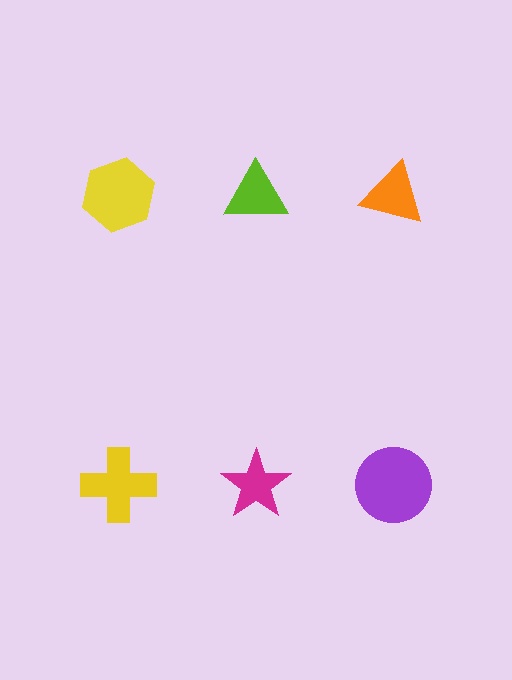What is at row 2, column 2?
A magenta star.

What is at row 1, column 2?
A lime triangle.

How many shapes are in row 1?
3 shapes.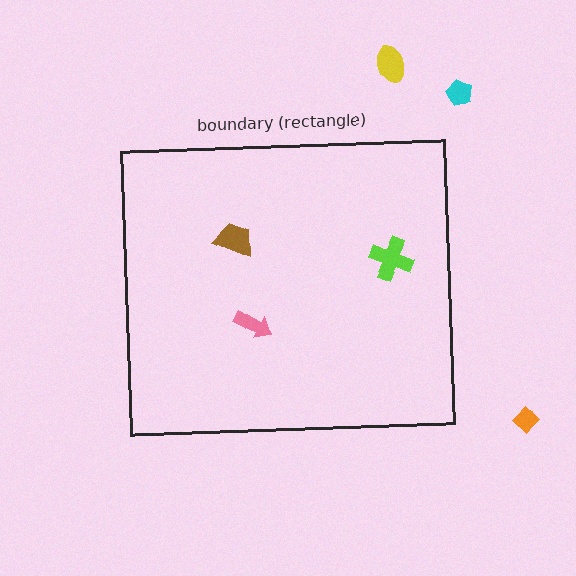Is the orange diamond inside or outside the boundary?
Outside.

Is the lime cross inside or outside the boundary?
Inside.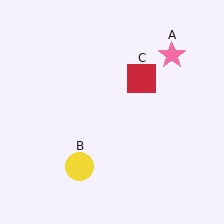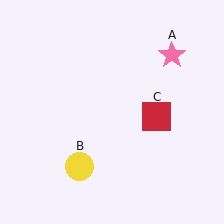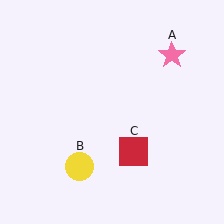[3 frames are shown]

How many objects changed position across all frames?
1 object changed position: red square (object C).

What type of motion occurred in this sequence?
The red square (object C) rotated clockwise around the center of the scene.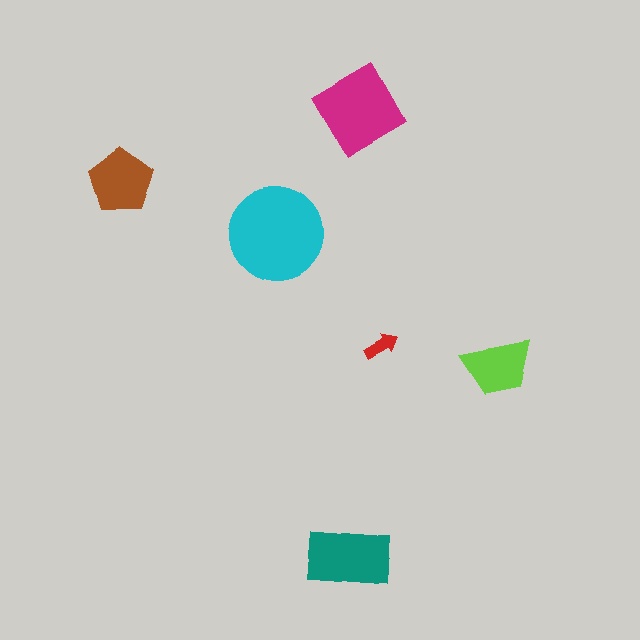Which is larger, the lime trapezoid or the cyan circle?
The cyan circle.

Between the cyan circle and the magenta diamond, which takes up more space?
The cyan circle.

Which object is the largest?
The cyan circle.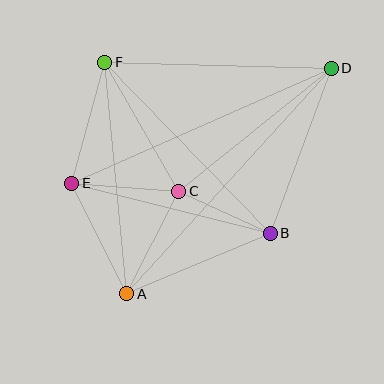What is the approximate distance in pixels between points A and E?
The distance between A and E is approximately 123 pixels.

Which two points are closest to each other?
Points B and C are closest to each other.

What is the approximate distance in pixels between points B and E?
The distance between B and E is approximately 205 pixels.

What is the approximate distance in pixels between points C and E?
The distance between C and E is approximately 107 pixels.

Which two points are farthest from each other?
Points A and D are farthest from each other.